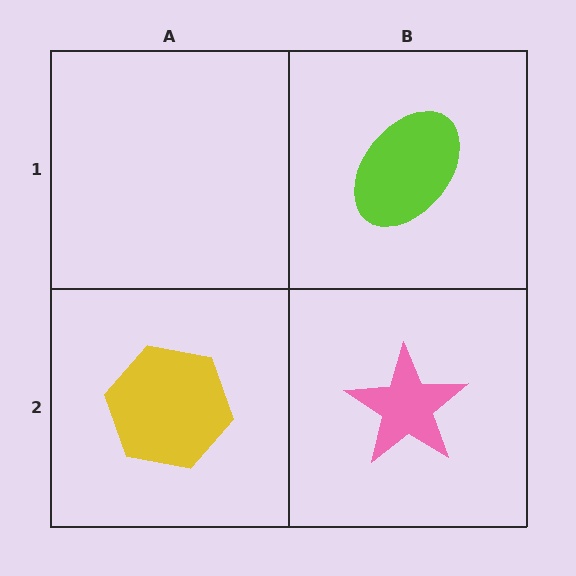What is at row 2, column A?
A yellow hexagon.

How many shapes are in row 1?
1 shape.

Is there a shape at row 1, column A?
No, that cell is empty.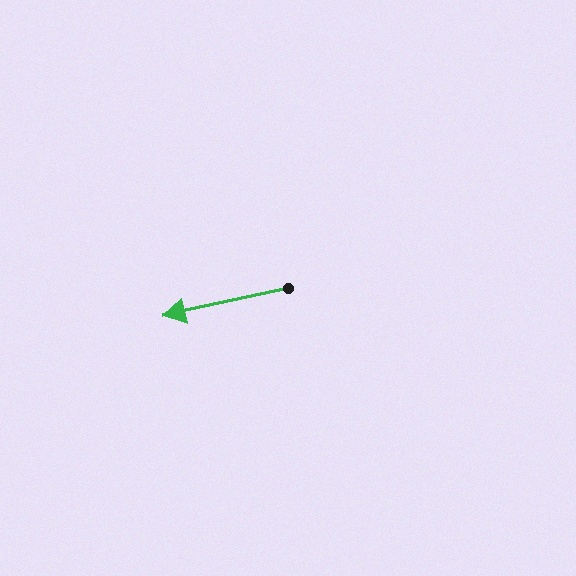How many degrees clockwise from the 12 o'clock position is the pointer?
Approximately 257 degrees.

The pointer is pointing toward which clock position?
Roughly 9 o'clock.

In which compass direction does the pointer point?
West.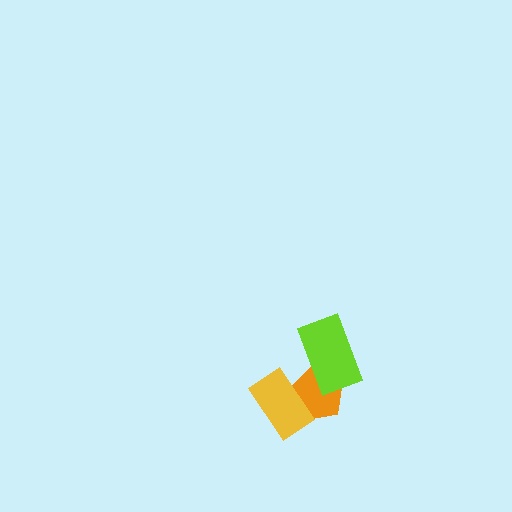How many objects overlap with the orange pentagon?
2 objects overlap with the orange pentagon.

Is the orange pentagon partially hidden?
Yes, it is partially covered by another shape.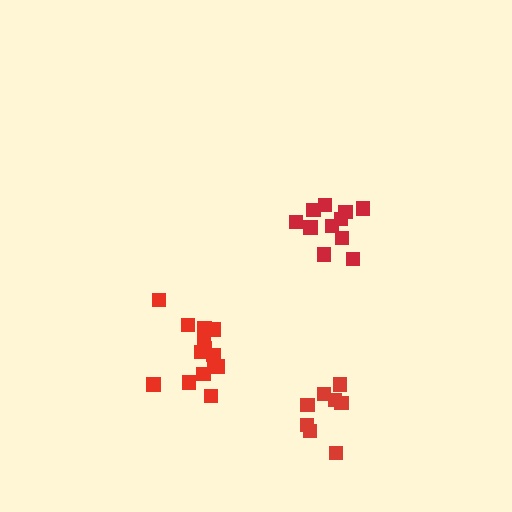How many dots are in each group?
Group 1: 14 dots, Group 2: 11 dots, Group 3: 9 dots (34 total).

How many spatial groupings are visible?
There are 3 spatial groupings.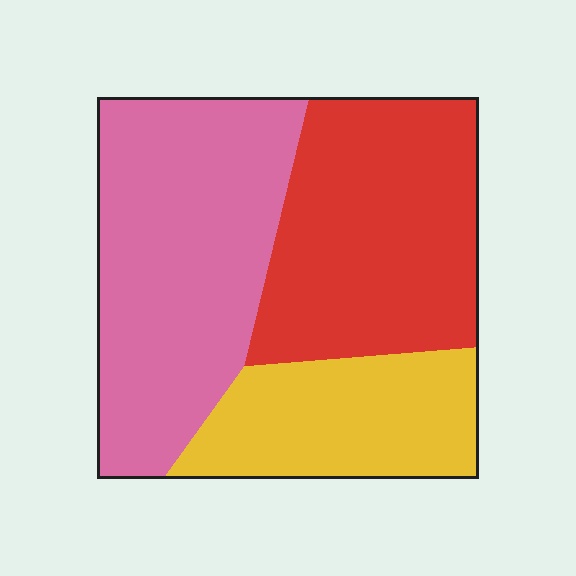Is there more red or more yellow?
Red.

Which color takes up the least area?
Yellow, at roughly 25%.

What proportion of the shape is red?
Red covers around 35% of the shape.